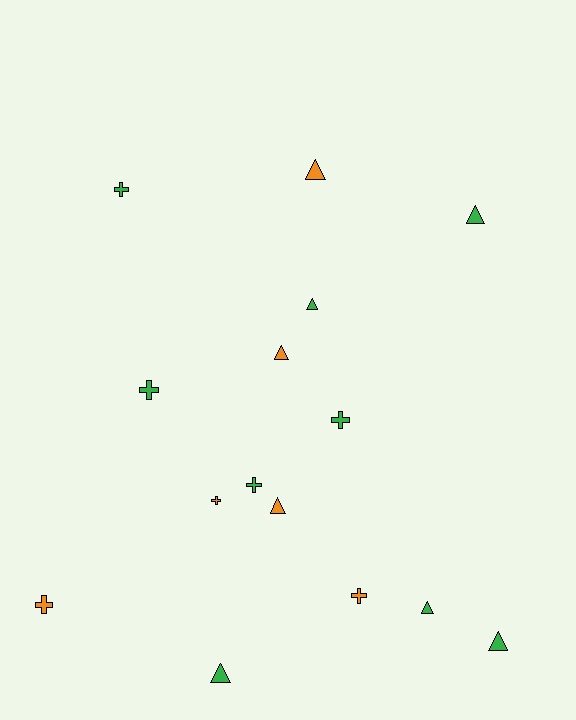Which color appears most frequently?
Green, with 9 objects.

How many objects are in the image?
There are 15 objects.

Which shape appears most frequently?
Triangle, with 8 objects.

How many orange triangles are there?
There are 3 orange triangles.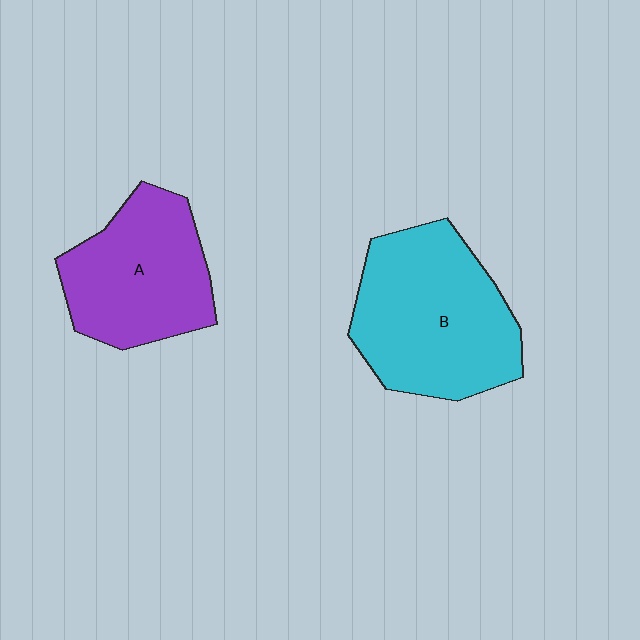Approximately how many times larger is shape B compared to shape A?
Approximately 1.3 times.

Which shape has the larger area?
Shape B (cyan).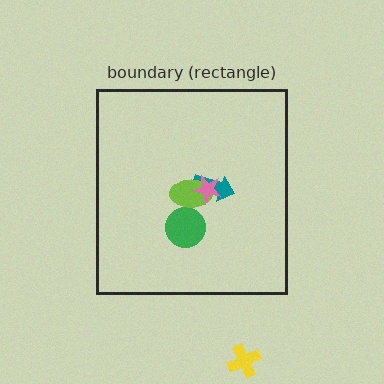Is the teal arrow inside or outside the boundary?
Inside.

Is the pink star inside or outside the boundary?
Inside.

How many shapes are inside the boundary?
4 inside, 1 outside.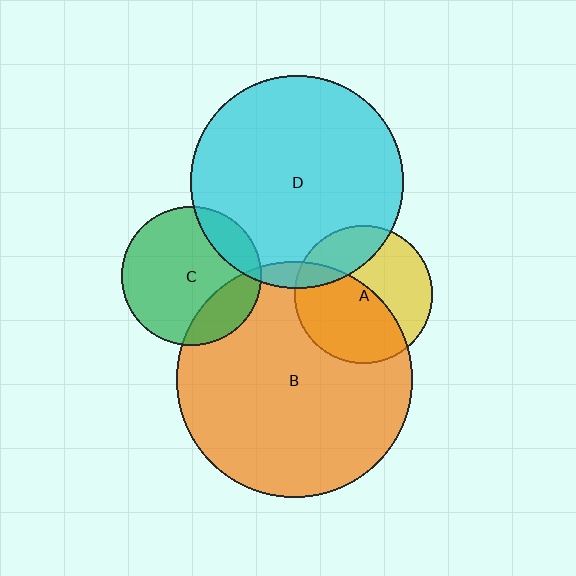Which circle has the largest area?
Circle B (orange).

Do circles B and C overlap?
Yes.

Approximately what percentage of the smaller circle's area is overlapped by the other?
Approximately 20%.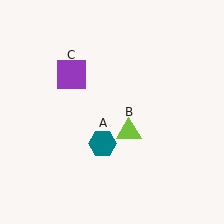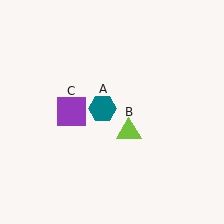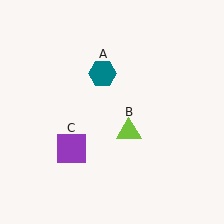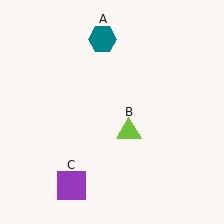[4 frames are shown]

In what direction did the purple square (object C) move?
The purple square (object C) moved down.